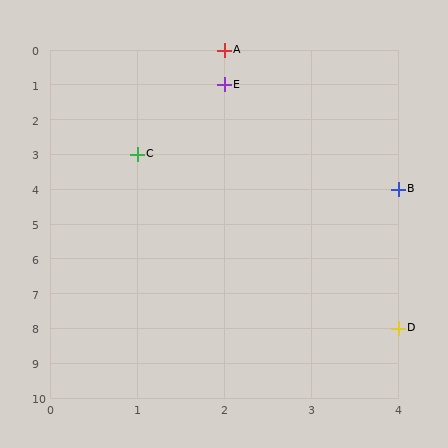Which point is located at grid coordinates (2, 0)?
Point A is at (2, 0).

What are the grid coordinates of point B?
Point B is at grid coordinates (4, 4).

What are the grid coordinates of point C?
Point C is at grid coordinates (1, 3).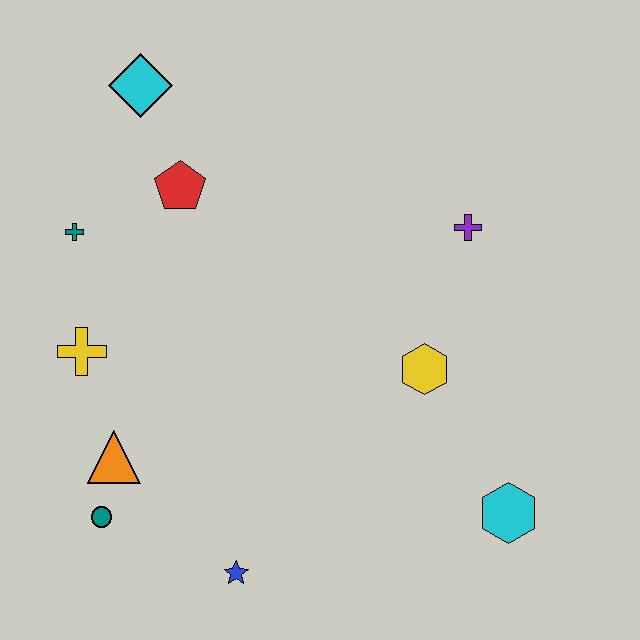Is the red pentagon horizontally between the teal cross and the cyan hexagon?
Yes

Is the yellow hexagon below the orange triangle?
No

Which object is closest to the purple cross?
The yellow hexagon is closest to the purple cross.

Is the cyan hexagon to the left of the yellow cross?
No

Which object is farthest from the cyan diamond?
The cyan hexagon is farthest from the cyan diamond.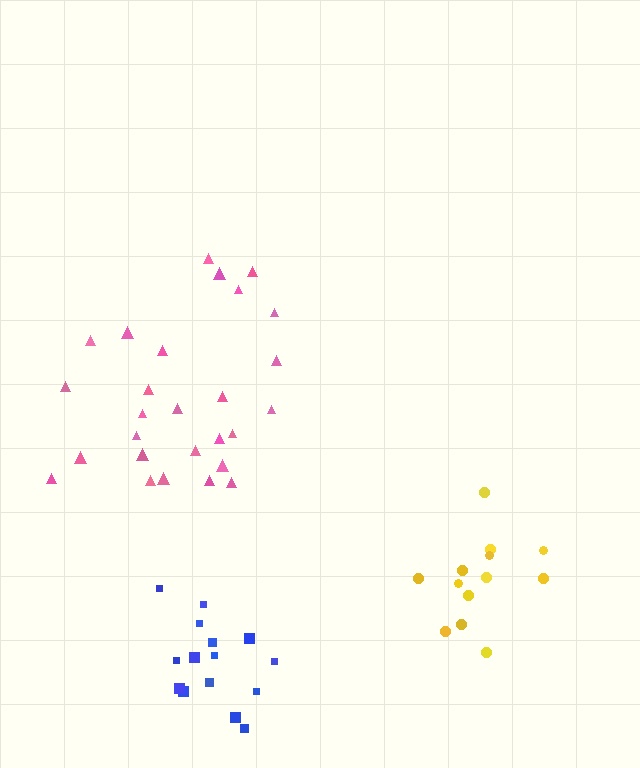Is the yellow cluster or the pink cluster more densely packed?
Yellow.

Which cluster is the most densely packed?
Blue.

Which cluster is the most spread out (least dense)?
Pink.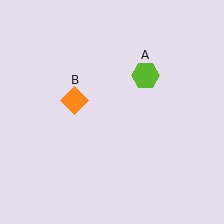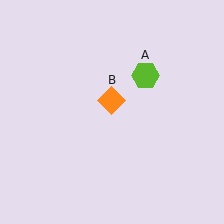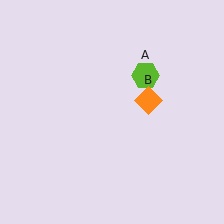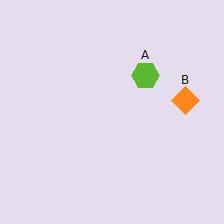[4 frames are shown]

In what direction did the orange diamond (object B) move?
The orange diamond (object B) moved right.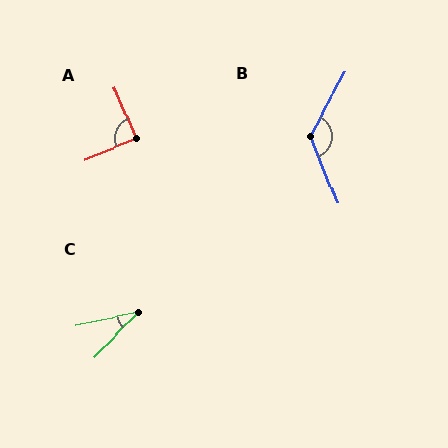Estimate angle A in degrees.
Approximately 89 degrees.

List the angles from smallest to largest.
C (33°), A (89°), B (130°).